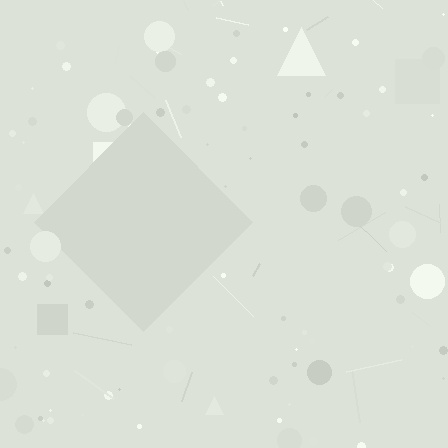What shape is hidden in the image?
A diamond is hidden in the image.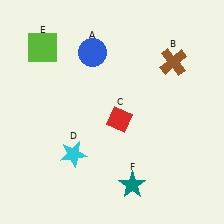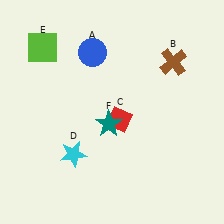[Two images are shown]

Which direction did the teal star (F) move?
The teal star (F) moved up.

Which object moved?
The teal star (F) moved up.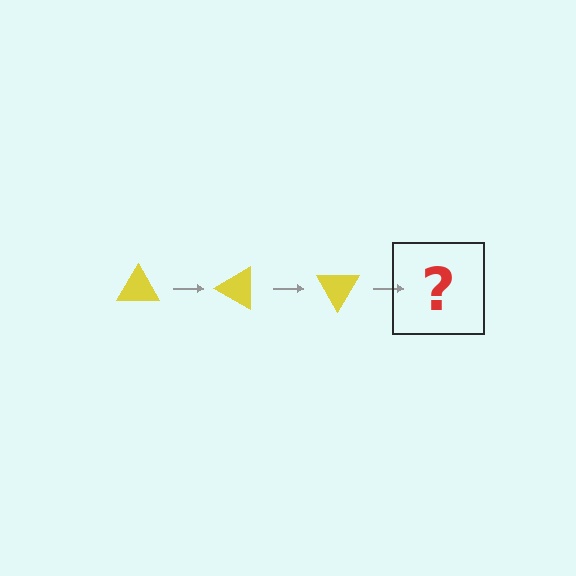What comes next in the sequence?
The next element should be a yellow triangle rotated 90 degrees.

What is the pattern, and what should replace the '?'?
The pattern is that the triangle rotates 30 degrees each step. The '?' should be a yellow triangle rotated 90 degrees.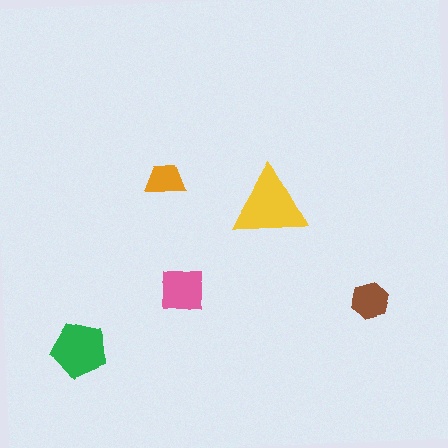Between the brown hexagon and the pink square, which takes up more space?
The pink square.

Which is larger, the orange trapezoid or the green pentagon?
The green pentagon.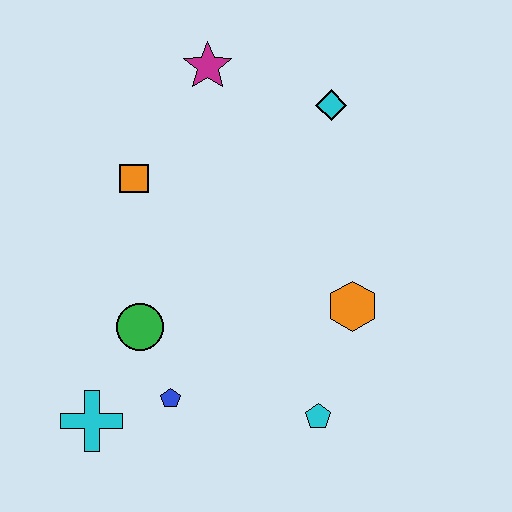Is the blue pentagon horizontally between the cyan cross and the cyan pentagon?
Yes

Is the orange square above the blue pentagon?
Yes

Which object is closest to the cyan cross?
The blue pentagon is closest to the cyan cross.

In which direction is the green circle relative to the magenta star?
The green circle is below the magenta star.